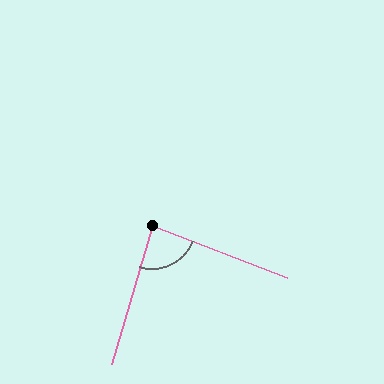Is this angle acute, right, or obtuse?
It is acute.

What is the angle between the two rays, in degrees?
Approximately 85 degrees.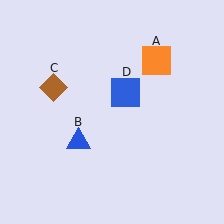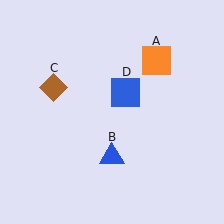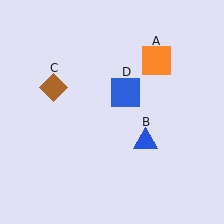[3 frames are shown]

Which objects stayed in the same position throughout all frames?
Orange square (object A) and brown diamond (object C) and blue square (object D) remained stationary.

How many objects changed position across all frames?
1 object changed position: blue triangle (object B).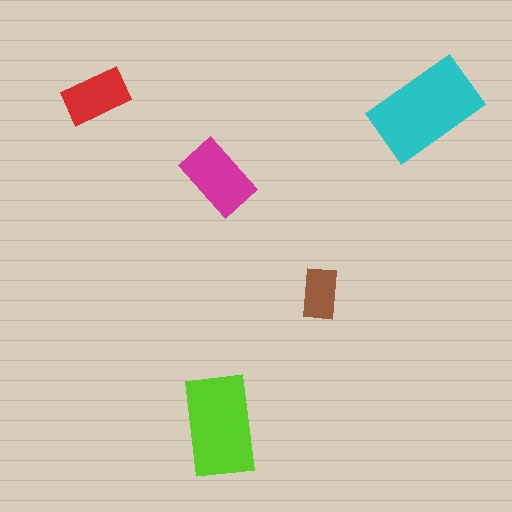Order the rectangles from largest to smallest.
the cyan one, the lime one, the magenta one, the red one, the brown one.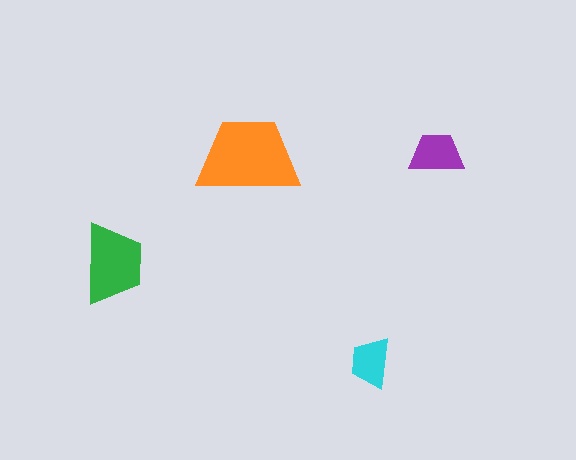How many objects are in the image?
There are 4 objects in the image.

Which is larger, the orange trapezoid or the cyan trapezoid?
The orange one.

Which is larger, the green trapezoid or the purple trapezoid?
The green one.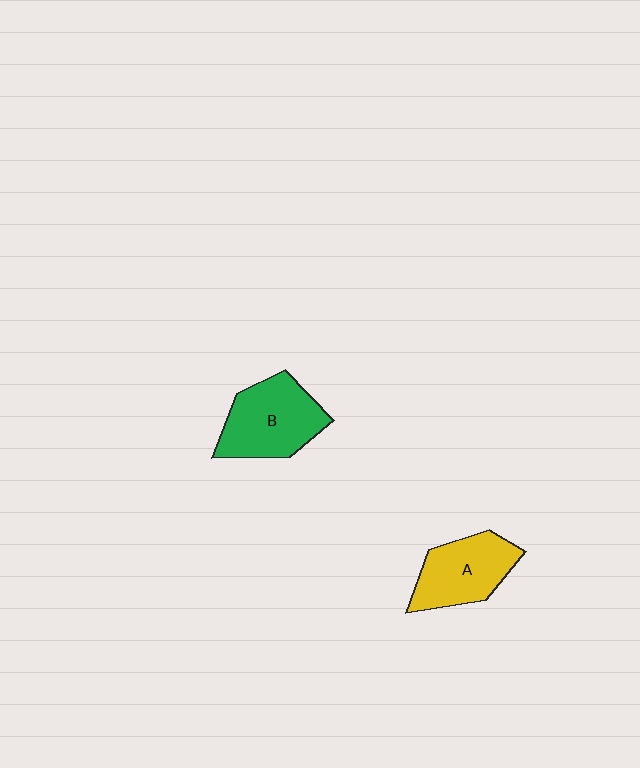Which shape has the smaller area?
Shape A (yellow).